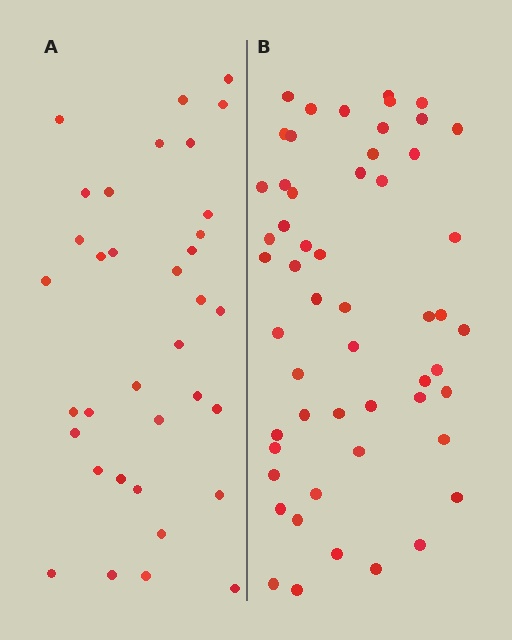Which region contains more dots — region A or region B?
Region B (the right region) has more dots.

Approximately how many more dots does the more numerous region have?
Region B has approximately 20 more dots than region A.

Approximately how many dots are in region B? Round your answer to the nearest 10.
About 50 dots. (The exact count is 54, which rounds to 50.)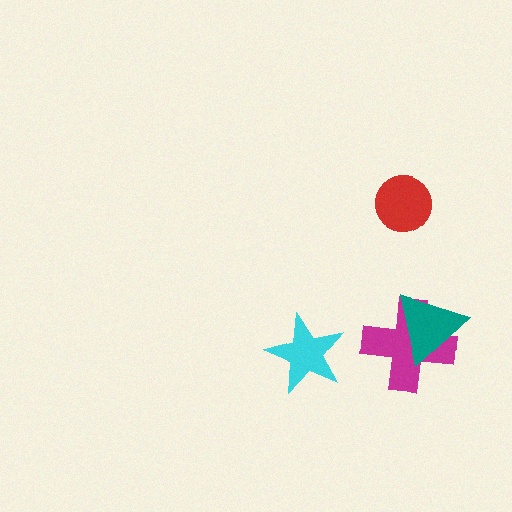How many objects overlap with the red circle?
0 objects overlap with the red circle.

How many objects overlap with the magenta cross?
1 object overlaps with the magenta cross.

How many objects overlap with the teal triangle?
1 object overlaps with the teal triangle.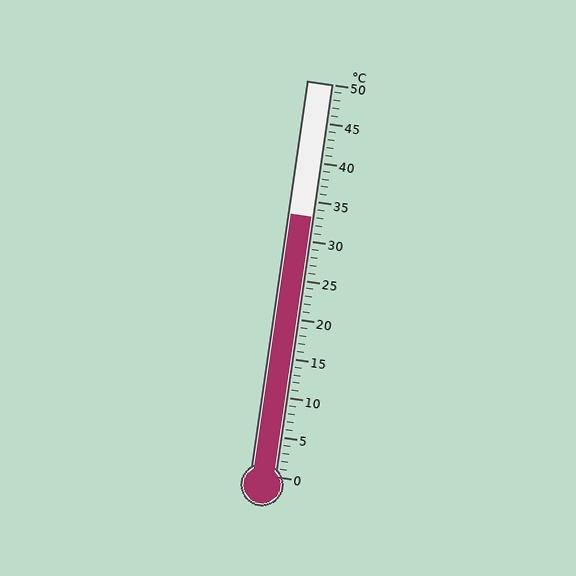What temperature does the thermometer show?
The thermometer shows approximately 33°C.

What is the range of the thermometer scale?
The thermometer scale ranges from 0°C to 50°C.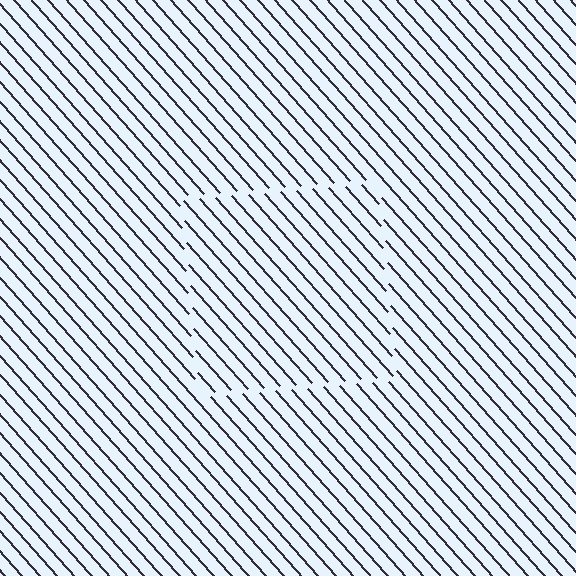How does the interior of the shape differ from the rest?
The interior of the shape contains the same grating, shifted by half a period — the contour is defined by the phase discontinuity where line-ends from the inner and outer gratings abut.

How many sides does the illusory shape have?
4 sides — the line-ends trace a square.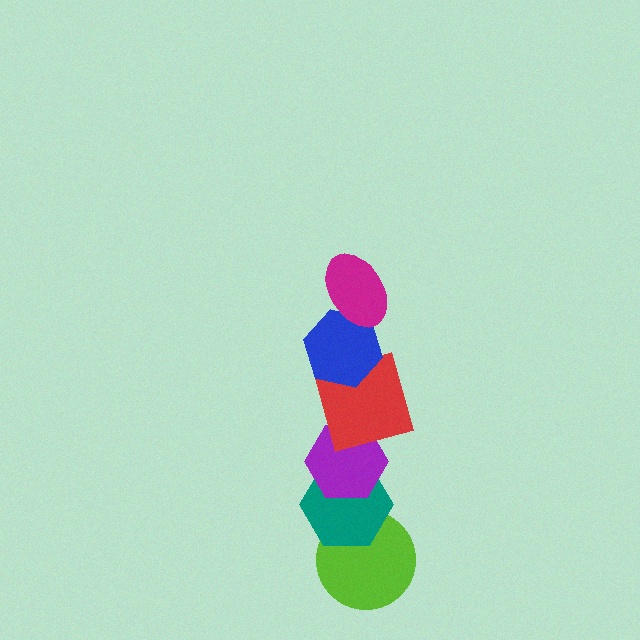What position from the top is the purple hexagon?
The purple hexagon is 4th from the top.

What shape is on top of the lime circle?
The teal hexagon is on top of the lime circle.